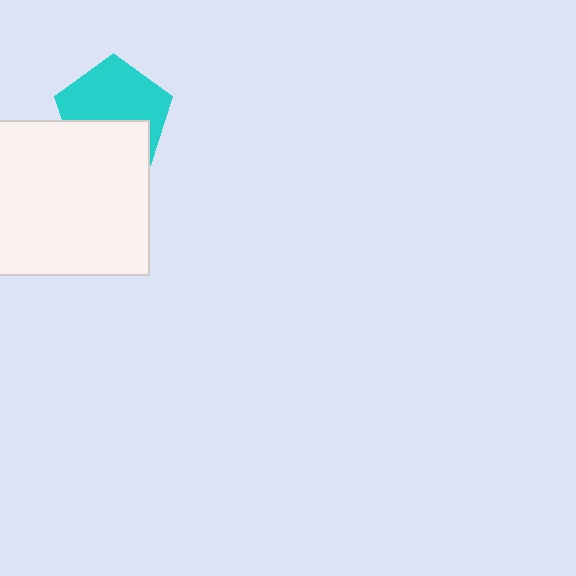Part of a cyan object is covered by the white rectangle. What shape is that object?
It is a pentagon.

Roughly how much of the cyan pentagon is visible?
About half of it is visible (roughly 60%).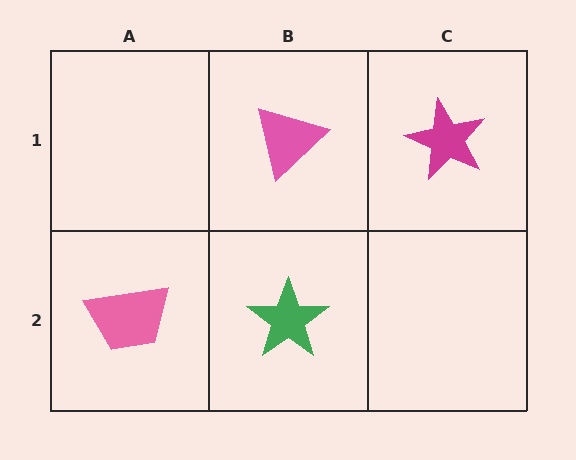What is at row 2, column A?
A pink trapezoid.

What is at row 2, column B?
A green star.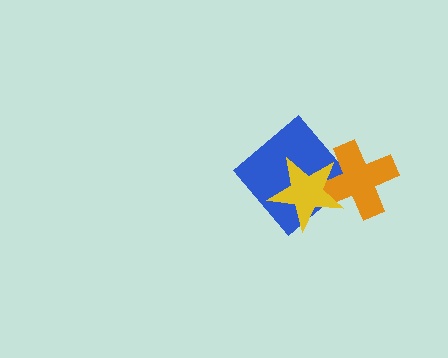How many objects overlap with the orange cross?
2 objects overlap with the orange cross.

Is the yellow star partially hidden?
No, no other shape covers it.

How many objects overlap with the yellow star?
2 objects overlap with the yellow star.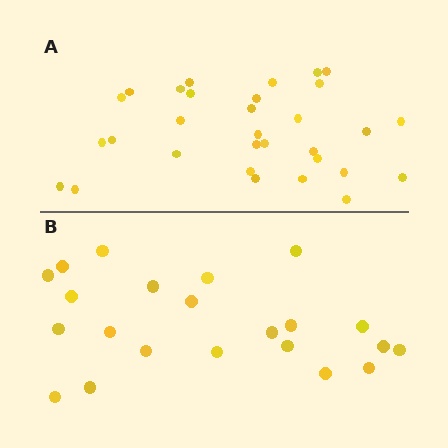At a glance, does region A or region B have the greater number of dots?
Region A (the top region) has more dots.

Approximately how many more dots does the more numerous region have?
Region A has roughly 8 or so more dots than region B.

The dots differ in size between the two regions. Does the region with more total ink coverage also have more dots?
No. Region B has more total ink coverage because its dots are larger, but region A actually contains more individual dots. Total area can be misleading — the number of items is what matters here.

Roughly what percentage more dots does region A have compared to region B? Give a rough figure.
About 40% more.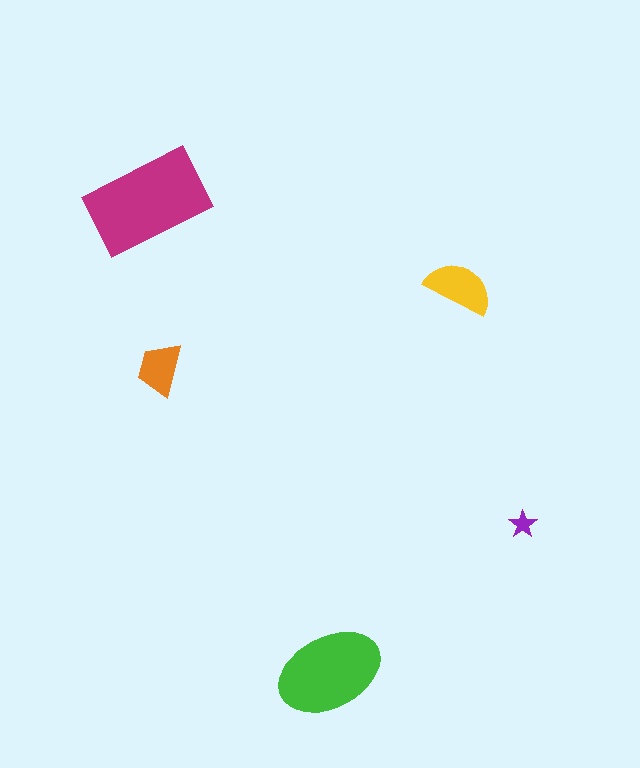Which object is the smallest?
The purple star.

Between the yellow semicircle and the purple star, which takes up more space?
The yellow semicircle.